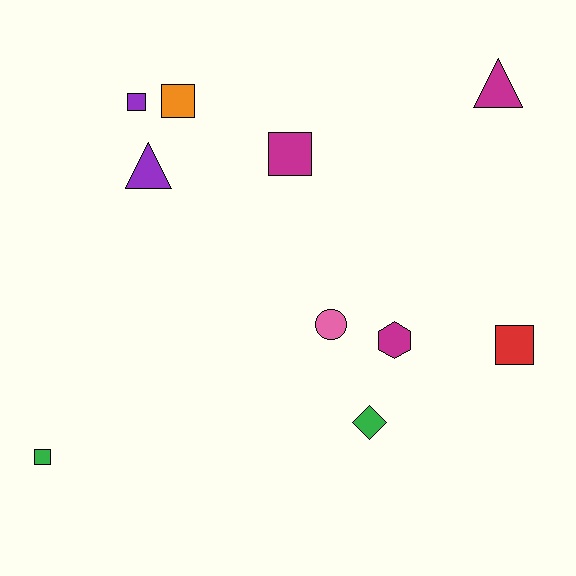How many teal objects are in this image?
There are no teal objects.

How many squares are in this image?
There are 5 squares.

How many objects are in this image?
There are 10 objects.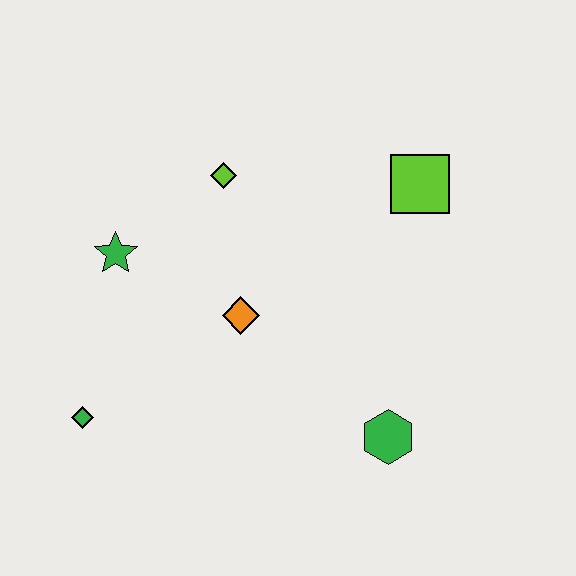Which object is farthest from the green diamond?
The lime square is farthest from the green diamond.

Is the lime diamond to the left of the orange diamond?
Yes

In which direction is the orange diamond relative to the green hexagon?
The orange diamond is to the left of the green hexagon.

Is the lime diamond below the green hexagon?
No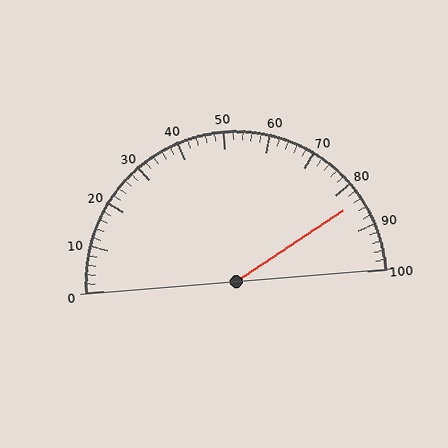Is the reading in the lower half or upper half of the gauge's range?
The reading is in the upper half of the range (0 to 100).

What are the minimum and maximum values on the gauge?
The gauge ranges from 0 to 100.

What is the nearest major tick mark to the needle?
The nearest major tick mark is 80.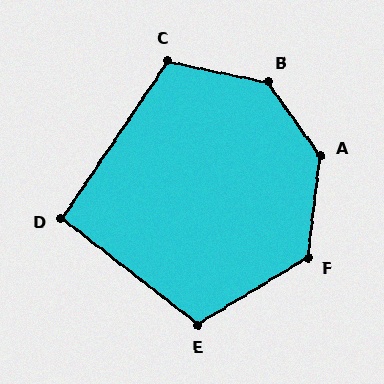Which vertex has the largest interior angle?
B, at approximately 138 degrees.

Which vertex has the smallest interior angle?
D, at approximately 94 degrees.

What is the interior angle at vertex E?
Approximately 111 degrees (obtuse).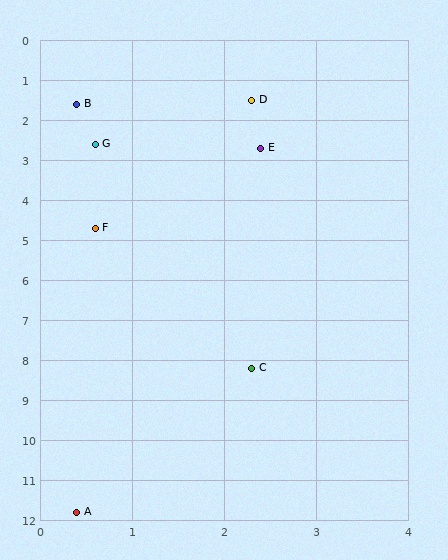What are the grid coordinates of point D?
Point D is at approximately (2.3, 1.5).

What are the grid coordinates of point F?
Point F is at approximately (0.6, 4.7).